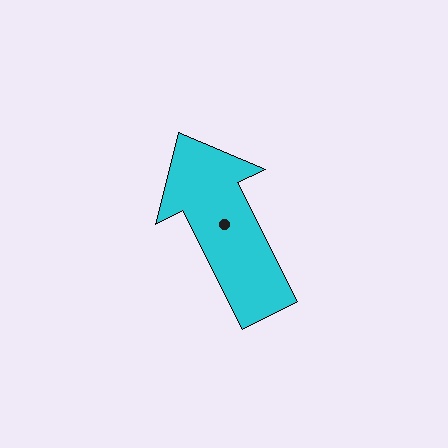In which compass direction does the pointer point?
Northwest.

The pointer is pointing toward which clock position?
Roughly 11 o'clock.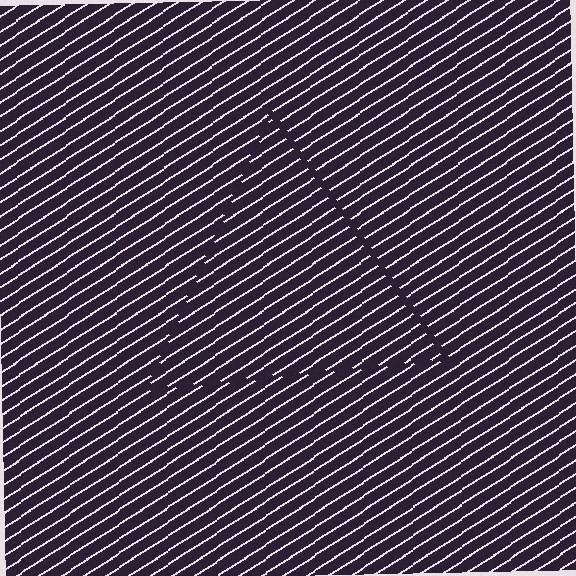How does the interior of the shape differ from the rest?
The interior of the shape contains the same grating, shifted by half a period — the contour is defined by the phase discontinuity where line-ends from the inner and outer gratings abut.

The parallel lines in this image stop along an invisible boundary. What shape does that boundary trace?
An illusory triangle. The interior of the shape contains the same grating, shifted by half a period — the contour is defined by the phase discontinuity where line-ends from the inner and outer gratings abut.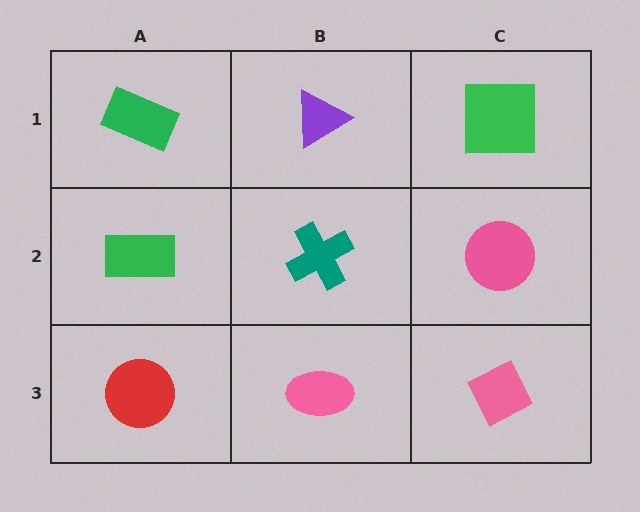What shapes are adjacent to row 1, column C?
A pink circle (row 2, column C), a purple triangle (row 1, column B).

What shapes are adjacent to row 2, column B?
A purple triangle (row 1, column B), a pink ellipse (row 3, column B), a green rectangle (row 2, column A), a pink circle (row 2, column C).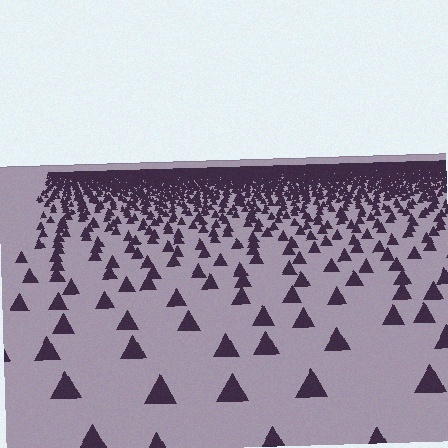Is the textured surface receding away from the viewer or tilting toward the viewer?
The surface is receding away from the viewer. Texture elements get smaller and denser toward the top.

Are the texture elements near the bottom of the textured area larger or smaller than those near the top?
Larger. Near the bottom, elements are closer to the viewer and appear at a bigger on-screen size.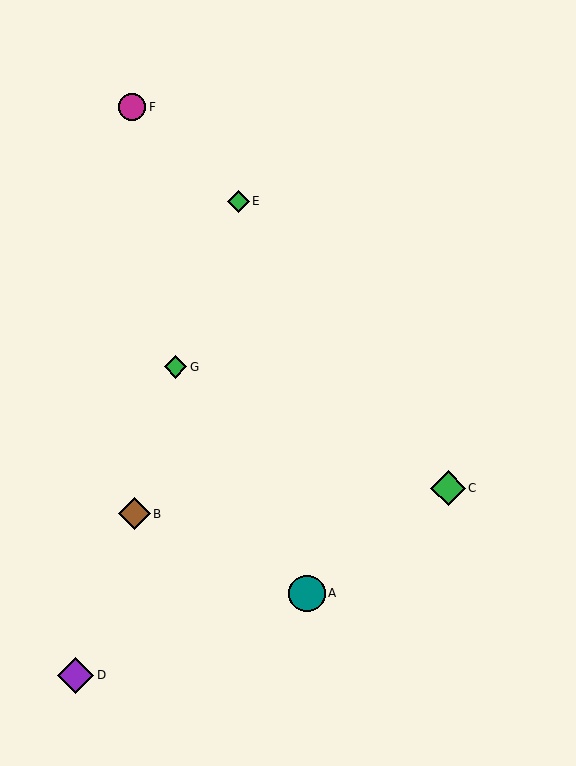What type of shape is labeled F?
Shape F is a magenta circle.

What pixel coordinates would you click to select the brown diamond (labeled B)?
Click at (134, 514) to select the brown diamond B.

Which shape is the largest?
The teal circle (labeled A) is the largest.